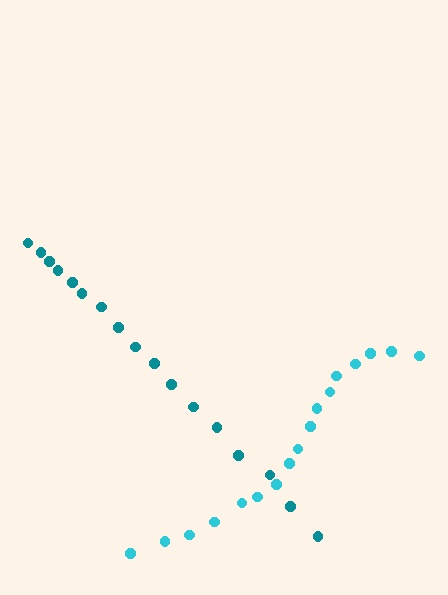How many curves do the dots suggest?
There are 2 distinct paths.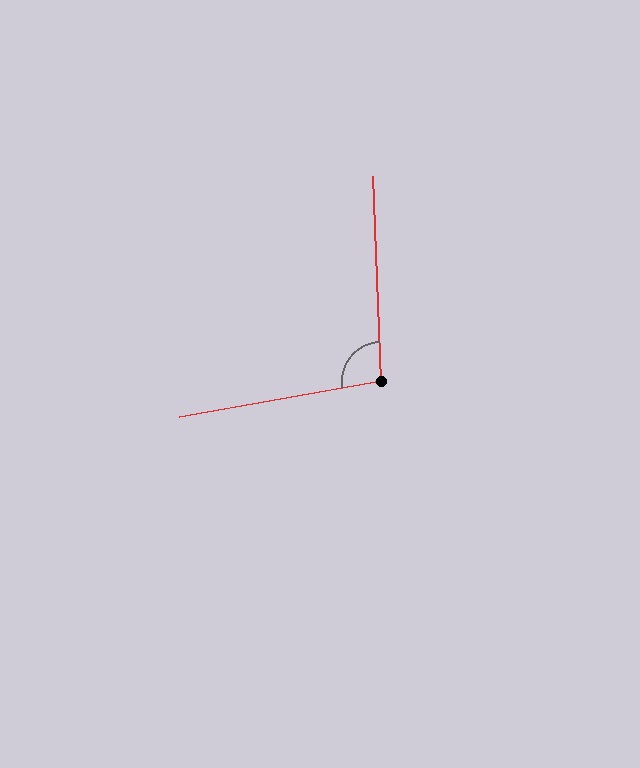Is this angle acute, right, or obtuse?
It is obtuse.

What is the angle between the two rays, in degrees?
Approximately 98 degrees.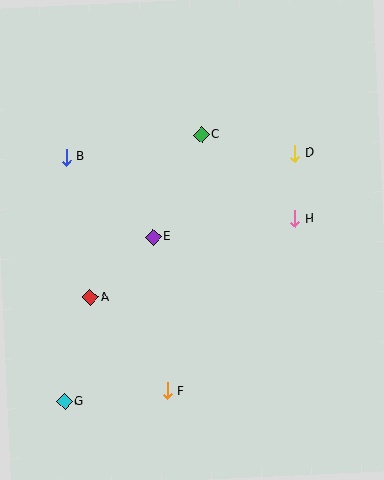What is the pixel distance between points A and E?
The distance between A and E is 87 pixels.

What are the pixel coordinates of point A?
Point A is at (90, 297).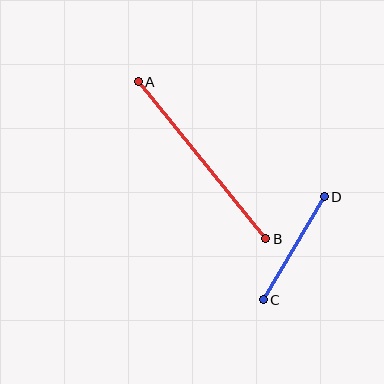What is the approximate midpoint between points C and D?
The midpoint is at approximately (294, 248) pixels.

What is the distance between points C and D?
The distance is approximately 120 pixels.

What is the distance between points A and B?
The distance is approximately 202 pixels.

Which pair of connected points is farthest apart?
Points A and B are farthest apart.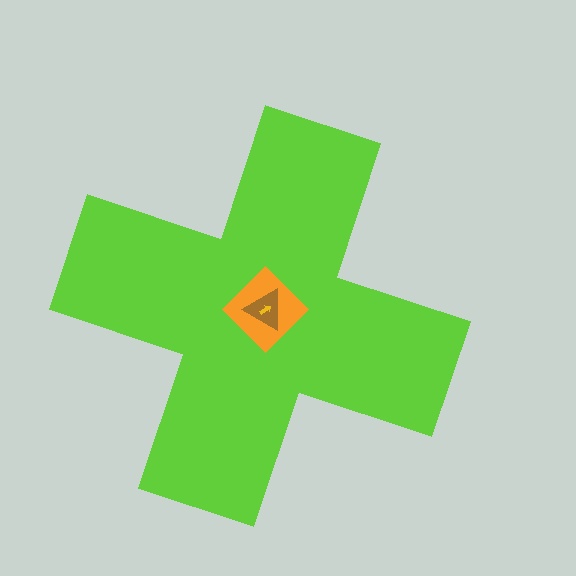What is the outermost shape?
The lime cross.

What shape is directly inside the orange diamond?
The brown triangle.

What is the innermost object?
The yellow arrow.